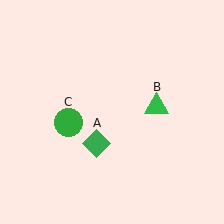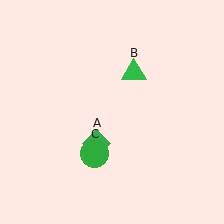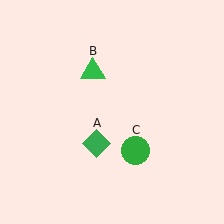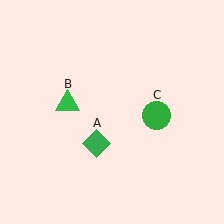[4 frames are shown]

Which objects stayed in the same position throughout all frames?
Green diamond (object A) remained stationary.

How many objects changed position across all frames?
2 objects changed position: green triangle (object B), green circle (object C).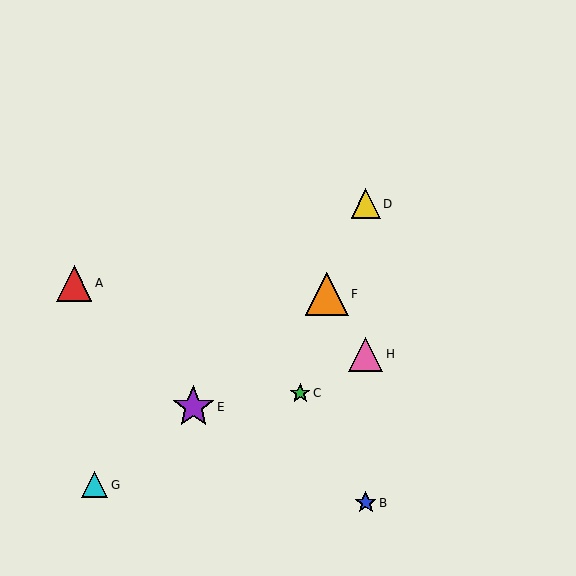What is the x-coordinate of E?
Object E is at x≈193.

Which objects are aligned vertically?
Objects B, D, H are aligned vertically.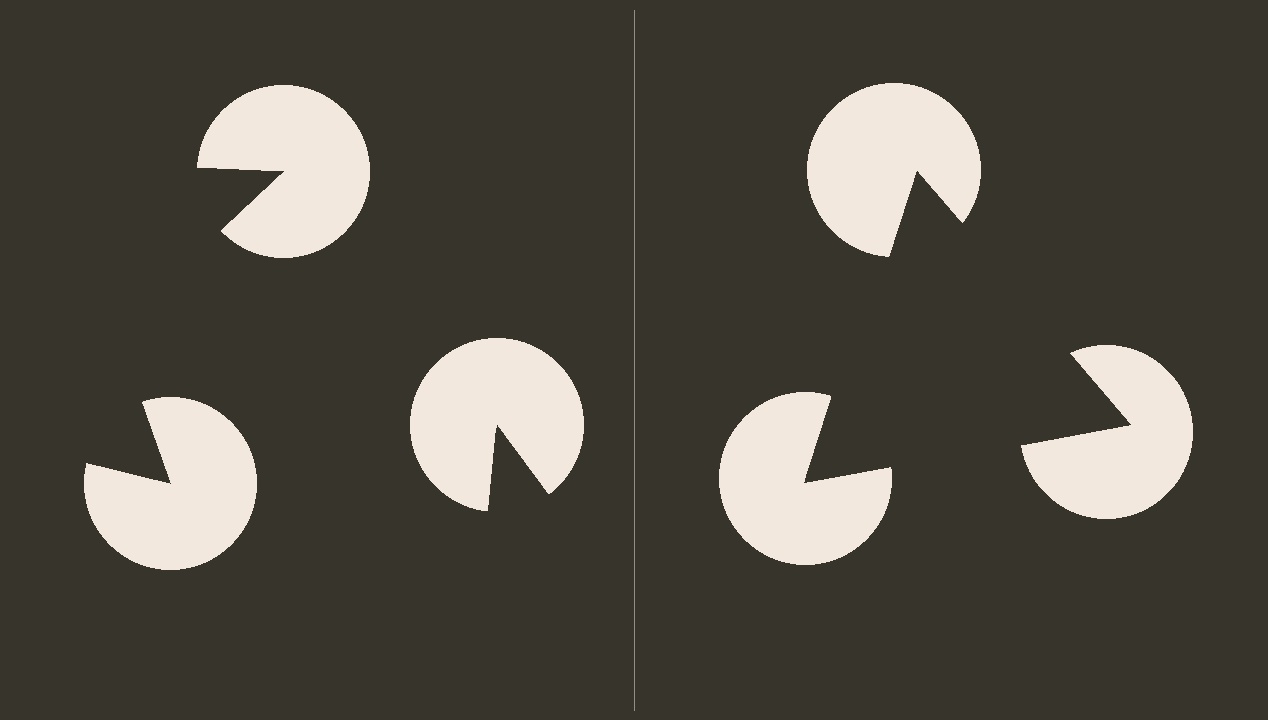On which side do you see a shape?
An illusory triangle appears on the right side. On the left side the wedge cuts are rotated, so no coherent shape forms.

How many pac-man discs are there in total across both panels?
6 — 3 on each side.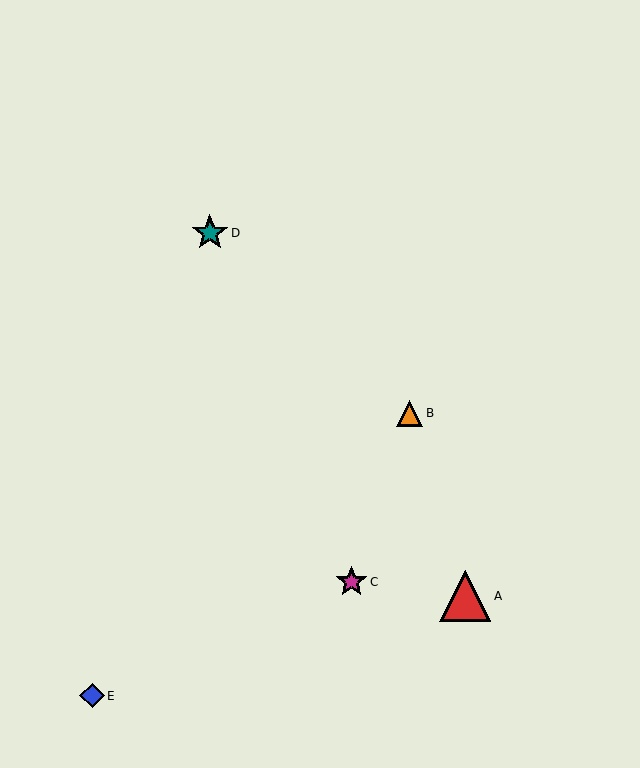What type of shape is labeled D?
Shape D is a teal star.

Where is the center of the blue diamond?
The center of the blue diamond is at (92, 696).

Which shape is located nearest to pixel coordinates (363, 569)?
The magenta star (labeled C) at (351, 582) is nearest to that location.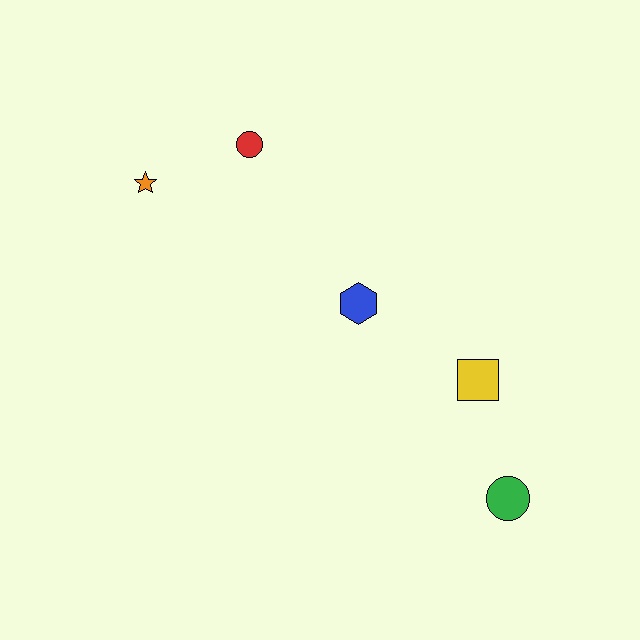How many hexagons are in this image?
There is 1 hexagon.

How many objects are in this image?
There are 5 objects.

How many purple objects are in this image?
There are no purple objects.